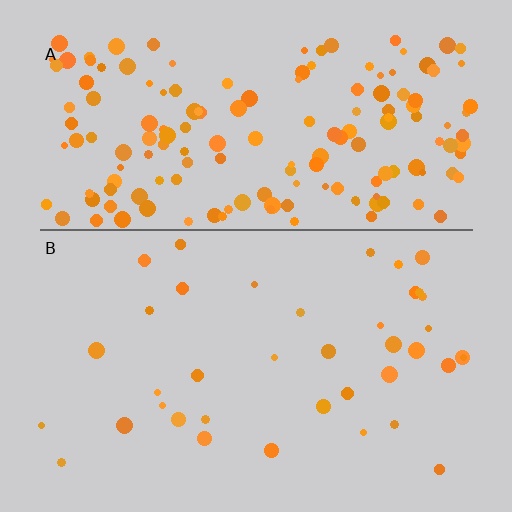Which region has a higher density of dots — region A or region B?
A (the top).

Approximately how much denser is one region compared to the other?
Approximately 4.3× — region A over region B.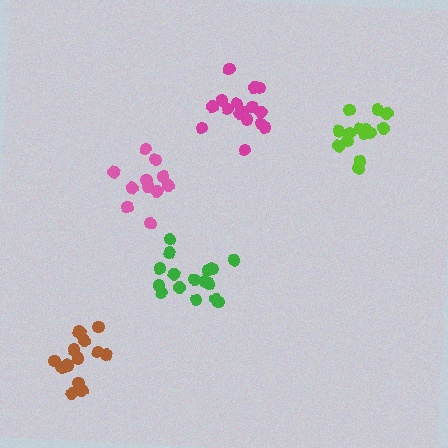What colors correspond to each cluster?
The clusters are colored: lime, pink, green, brown, magenta.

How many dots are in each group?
Group 1: 14 dots, Group 2: 11 dots, Group 3: 16 dots, Group 4: 15 dots, Group 5: 16 dots (72 total).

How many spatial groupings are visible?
There are 5 spatial groupings.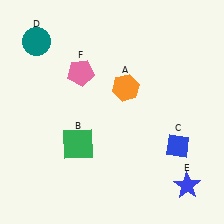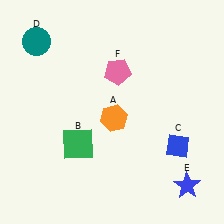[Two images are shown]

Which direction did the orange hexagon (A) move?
The orange hexagon (A) moved down.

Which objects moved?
The objects that moved are: the orange hexagon (A), the pink pentagon (F).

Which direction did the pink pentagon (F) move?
The pink pentagon (F) moved right.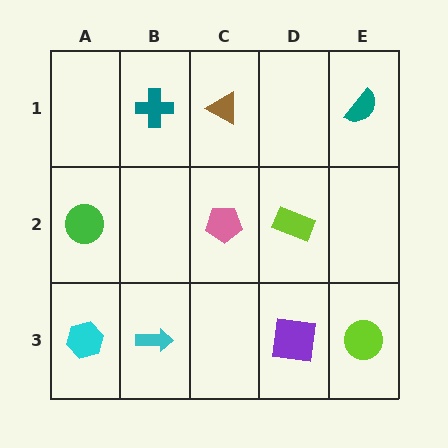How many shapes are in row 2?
3 shapes.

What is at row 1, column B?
A teal cross.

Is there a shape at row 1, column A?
No, that cell is empty.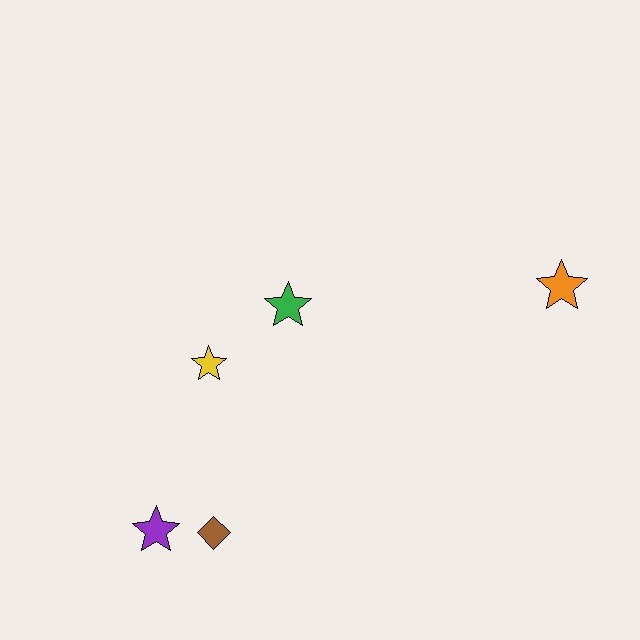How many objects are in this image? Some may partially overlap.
There are 5 objects.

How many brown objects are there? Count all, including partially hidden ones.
There is 1 brown object.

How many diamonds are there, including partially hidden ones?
There is 1 diamond.